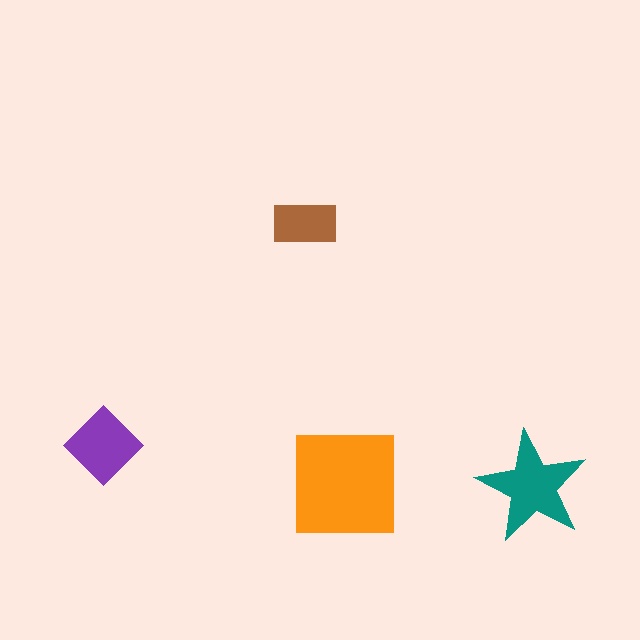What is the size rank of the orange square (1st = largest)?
1st.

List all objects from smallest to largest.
The brown rectangle, the purple diamond, the teal star, the orange square.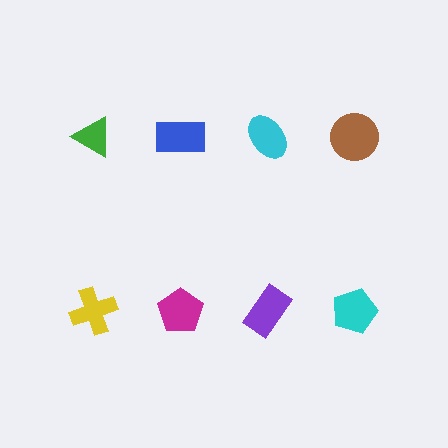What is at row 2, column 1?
A yellow cross.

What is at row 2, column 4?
A cyan pentagon.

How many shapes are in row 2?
4 shapes.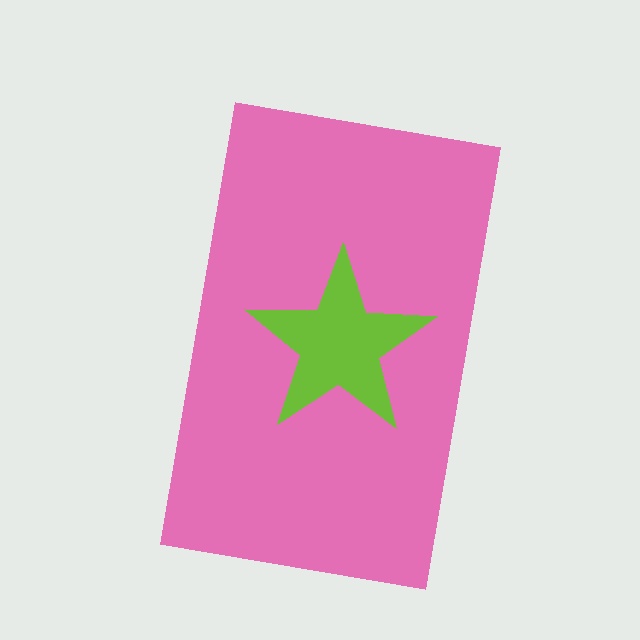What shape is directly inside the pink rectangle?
The lime star.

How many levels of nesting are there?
2.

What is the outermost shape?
The pink rectangle.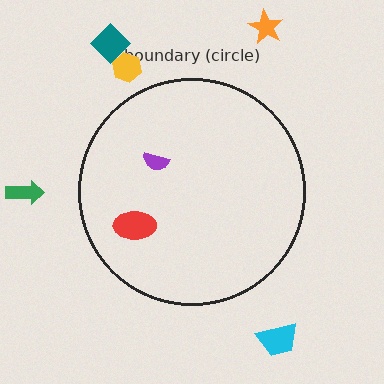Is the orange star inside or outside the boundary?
Outside.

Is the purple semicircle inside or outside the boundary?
Inside.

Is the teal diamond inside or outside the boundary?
Outside.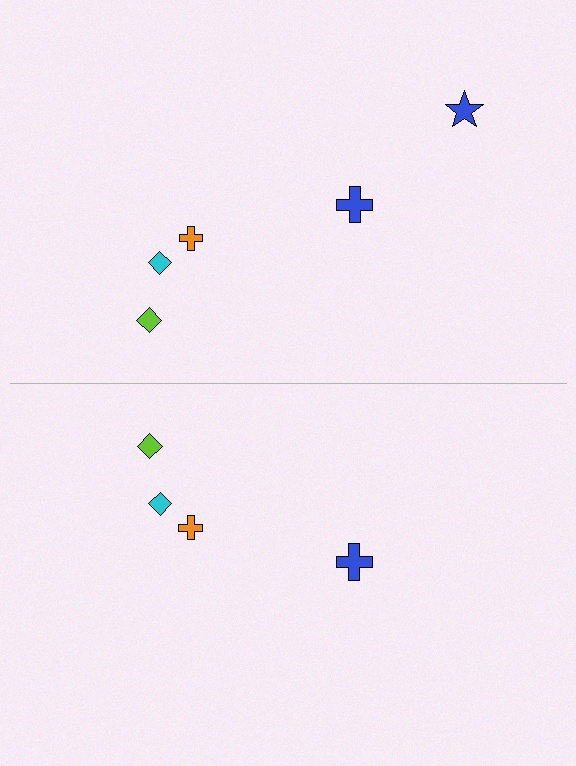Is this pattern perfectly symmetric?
No, the pattern is not perfectly symmetric. A blue star is missing from the bottom side.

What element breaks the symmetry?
A blue star is missing from the bottom side.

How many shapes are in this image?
There are 9 shapes in this image.